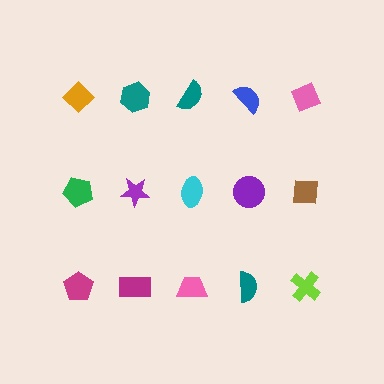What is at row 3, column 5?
A lime cross.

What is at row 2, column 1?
A green pentagon.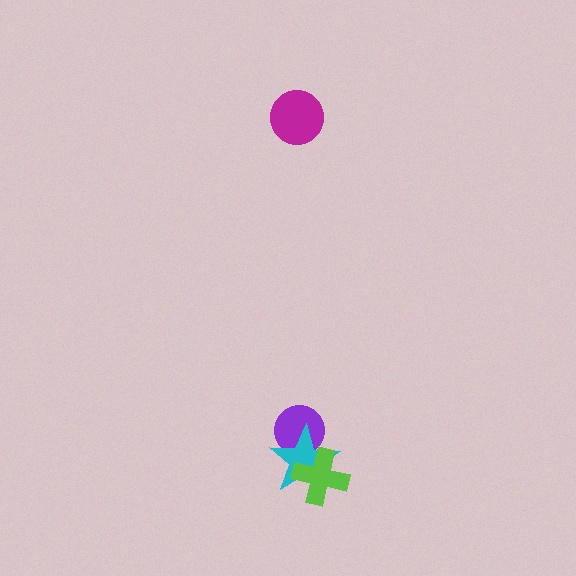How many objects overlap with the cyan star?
2 objects overlap with the cyan star.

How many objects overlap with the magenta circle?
0 objects overlap with the magenta circle.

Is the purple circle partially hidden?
Yes, it is partially covered by another shape.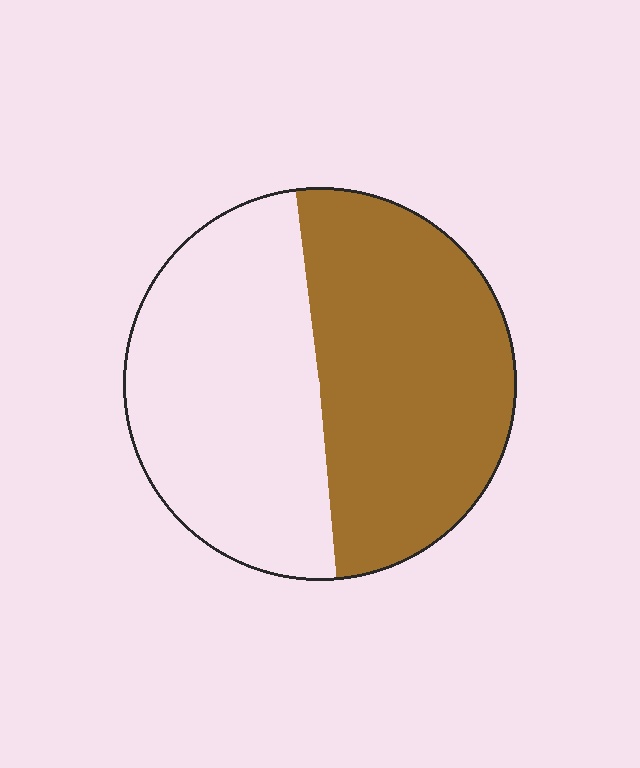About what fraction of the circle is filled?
About one half (1/2).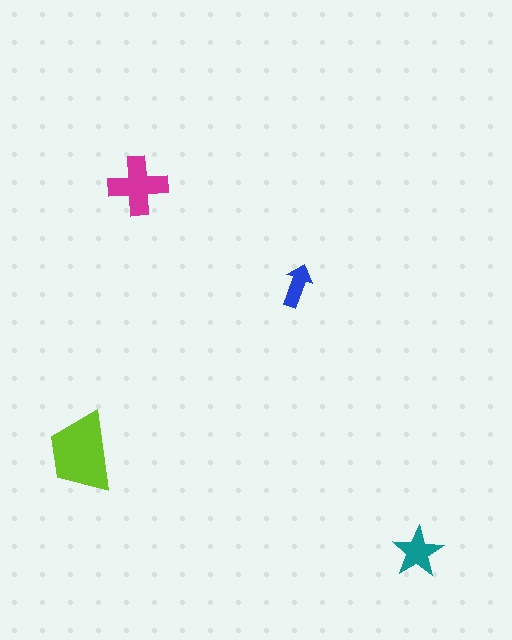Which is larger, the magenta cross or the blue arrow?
The magenta cross.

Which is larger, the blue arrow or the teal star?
The teal star.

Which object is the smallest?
The blue arrow.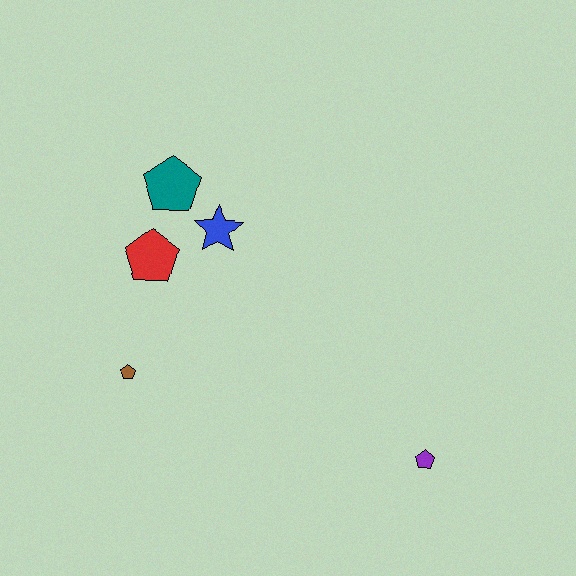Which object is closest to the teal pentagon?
The blue star is closest to the teal pentagon.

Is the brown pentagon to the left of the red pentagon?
Yes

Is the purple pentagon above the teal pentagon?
No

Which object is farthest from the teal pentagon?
The purple pentagon is farthest from the teal pentagon.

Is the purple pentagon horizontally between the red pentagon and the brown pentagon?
No